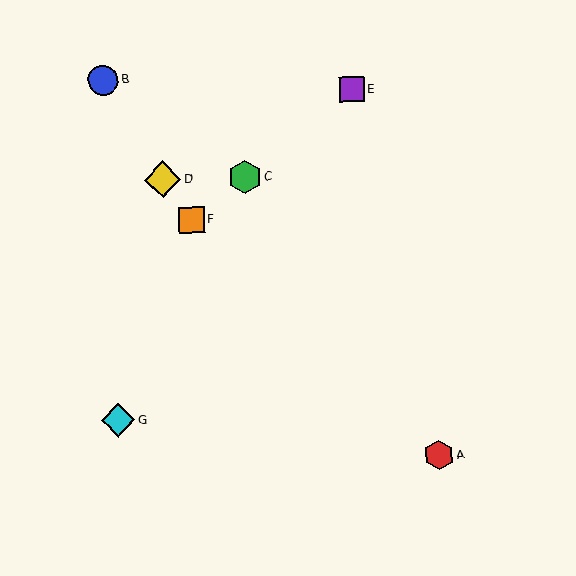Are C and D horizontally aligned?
Yes, both are at y≈177.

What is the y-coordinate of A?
Object A is at y≈455.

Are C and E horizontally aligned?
No, C is at y≈177 and E is at y≈89.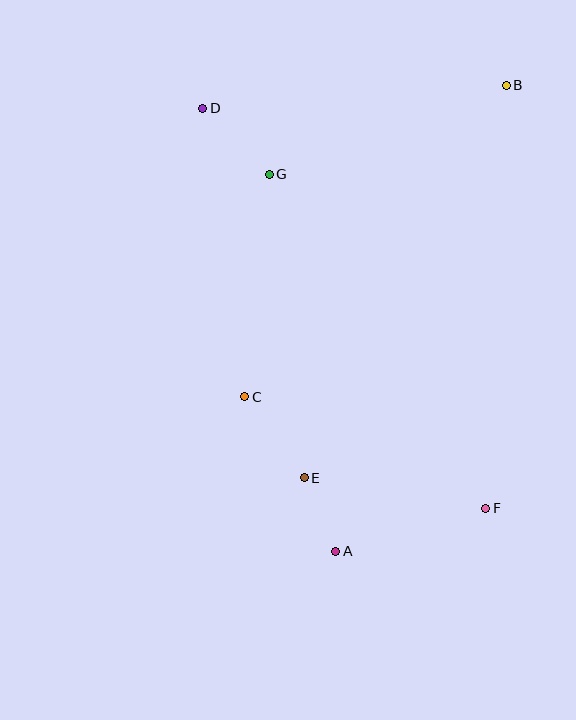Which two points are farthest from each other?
Points A and B are farthest from each other.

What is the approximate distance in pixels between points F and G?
The distance between F and G is approximately 398 pixels.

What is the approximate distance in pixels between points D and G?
The distance between D and G is approximately 94 pixels.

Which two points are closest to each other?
Points A and E are closest to each other.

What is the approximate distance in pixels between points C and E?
The distance between C and E is approximately 101 pixels.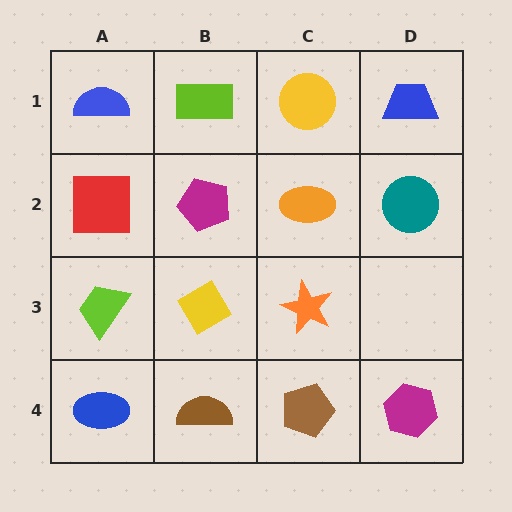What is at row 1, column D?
A blue trapezoid.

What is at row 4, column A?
A blue ellipse.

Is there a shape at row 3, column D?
No, that cell is empty.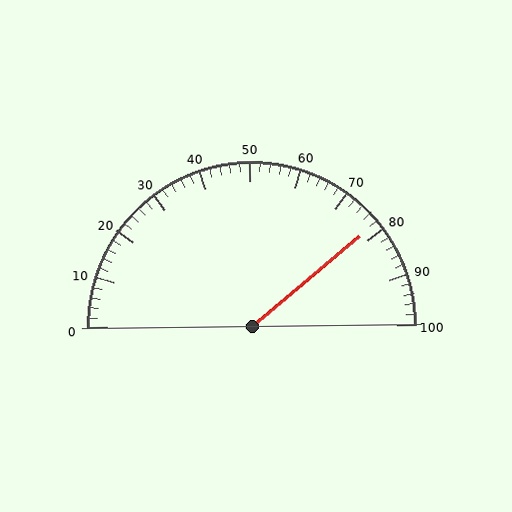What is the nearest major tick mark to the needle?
The nearest major tick mark is 80.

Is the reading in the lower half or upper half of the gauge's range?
The reading is in the upper half of the range (0 to 100).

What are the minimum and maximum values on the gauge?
The gauge ranges from 0 to 100.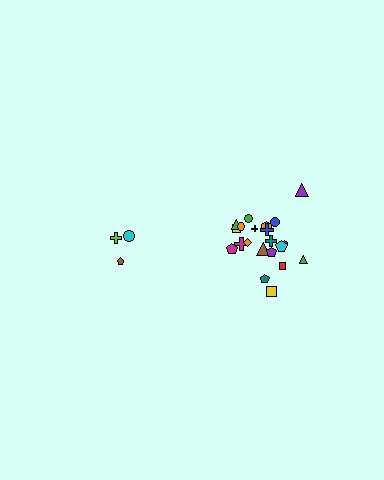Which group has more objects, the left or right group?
The right group.